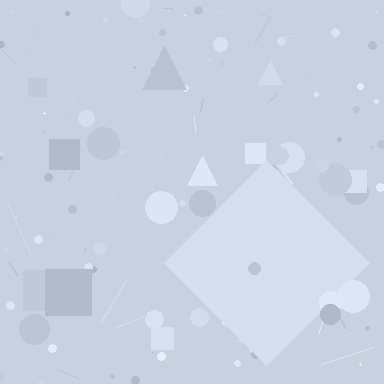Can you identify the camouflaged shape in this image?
The camouflaged shape is a diamond.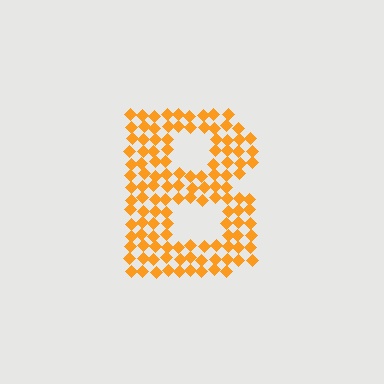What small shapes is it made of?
It is made of small diamonds.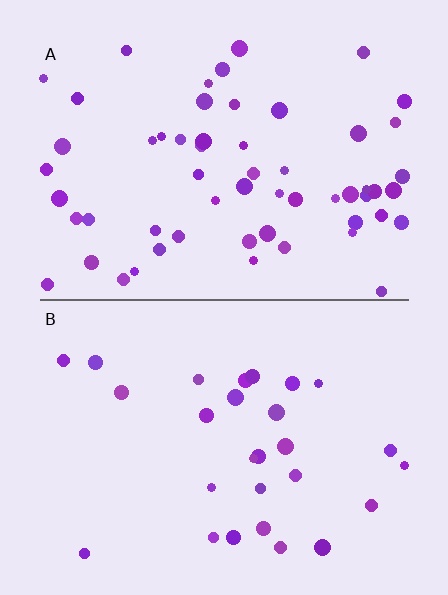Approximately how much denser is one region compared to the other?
Approximately 2.1× — region A over region B.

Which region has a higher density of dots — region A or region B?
A (the top).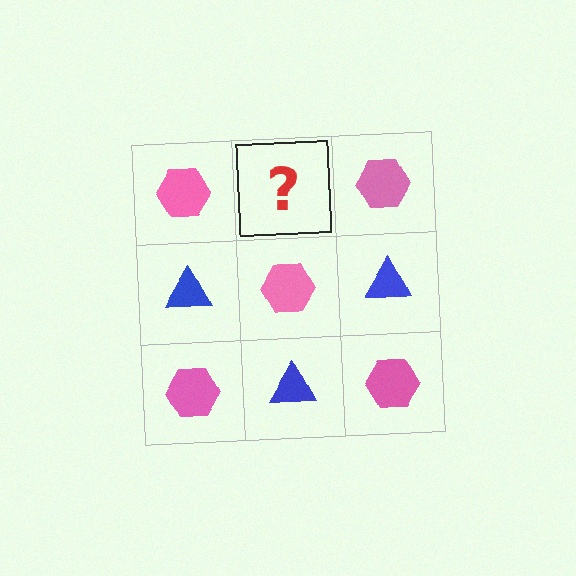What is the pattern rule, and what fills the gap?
The rule is that it alternates pink hexagon and blue triangle in a checkerboard pattern. The gap should be filled with a blue triangle.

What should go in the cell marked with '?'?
The missing cell should contain a blue triangle.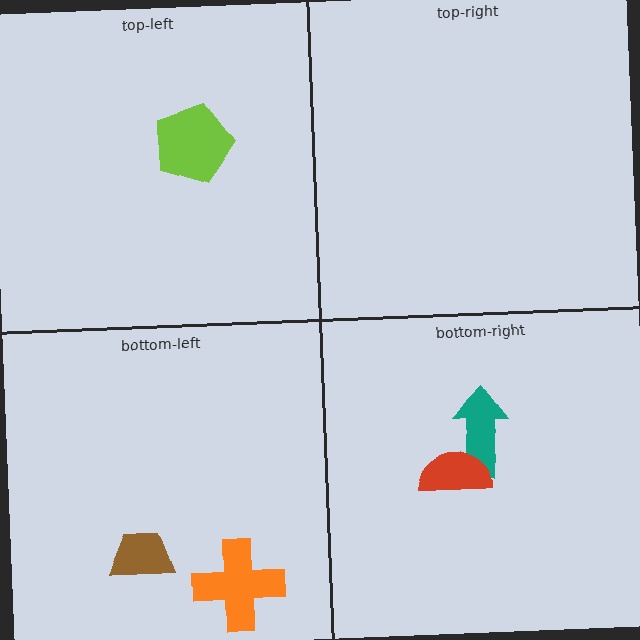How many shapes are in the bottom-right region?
2.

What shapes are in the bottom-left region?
The brown trapezoid, the orange cross.